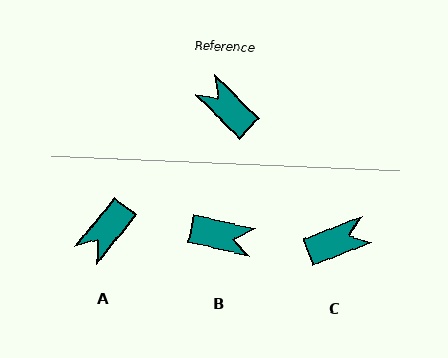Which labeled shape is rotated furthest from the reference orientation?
B, about 149 degrees away.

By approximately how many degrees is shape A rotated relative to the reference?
Approximately 96 degrees counter-clockwise.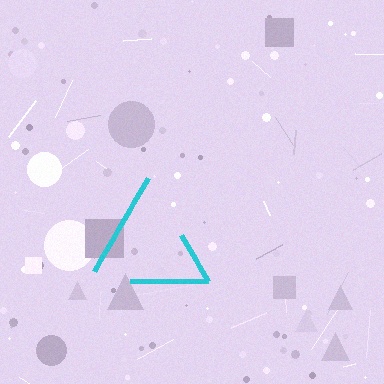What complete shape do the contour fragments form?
The contour fragments form a triangle.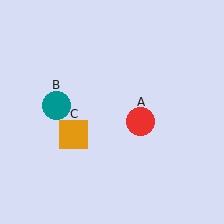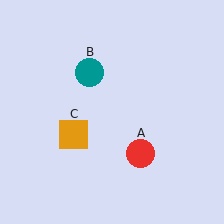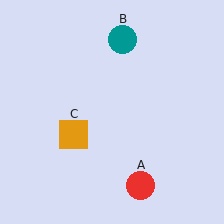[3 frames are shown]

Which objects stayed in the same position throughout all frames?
Orange square (object C) remained stationary.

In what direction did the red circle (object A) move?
The red circle (object A) moved down.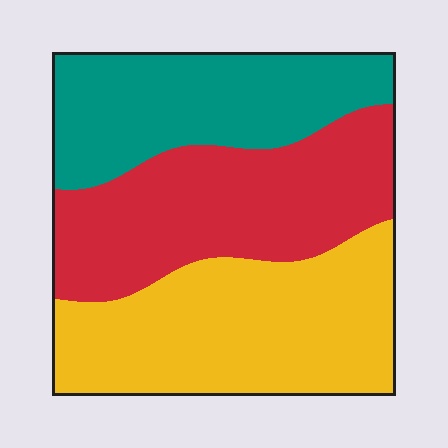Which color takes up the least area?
Teal, at roughly 30%.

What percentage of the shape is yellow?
Yellow takes up about three eighths (3/8) of the shape.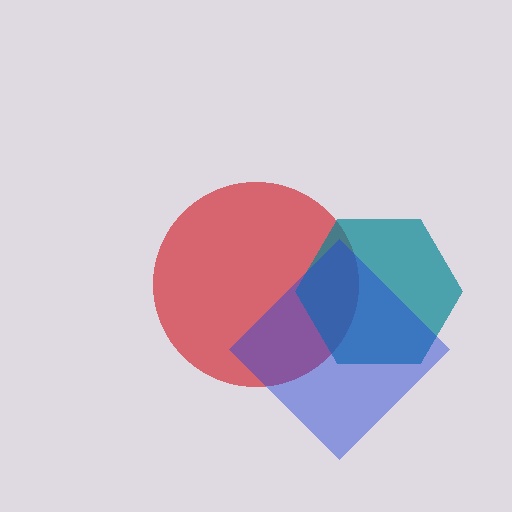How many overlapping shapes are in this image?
There are 3 overlapping shapes in the image.